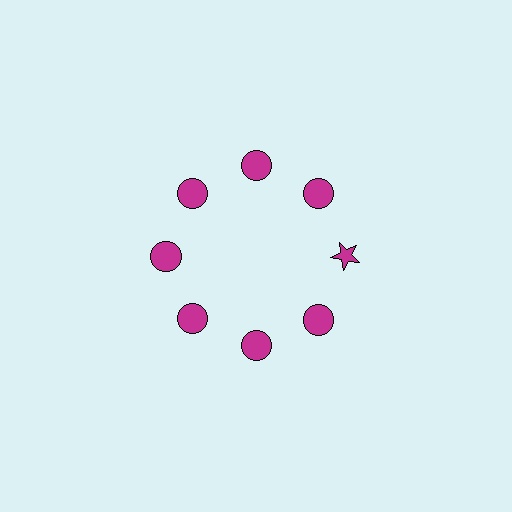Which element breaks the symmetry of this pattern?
The magenta star at roughly the 3 o'clock position breaks the symmetry. All other shapes are magenta circles.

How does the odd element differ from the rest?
It has a different shape: star instead of circle.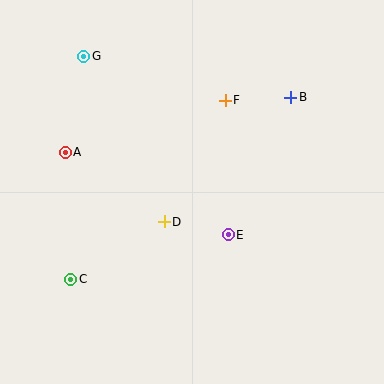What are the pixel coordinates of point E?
Point E is at (228, 235).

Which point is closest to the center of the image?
Point D at (164, 222) is closest to the center.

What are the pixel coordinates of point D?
Point D is at (164, 222).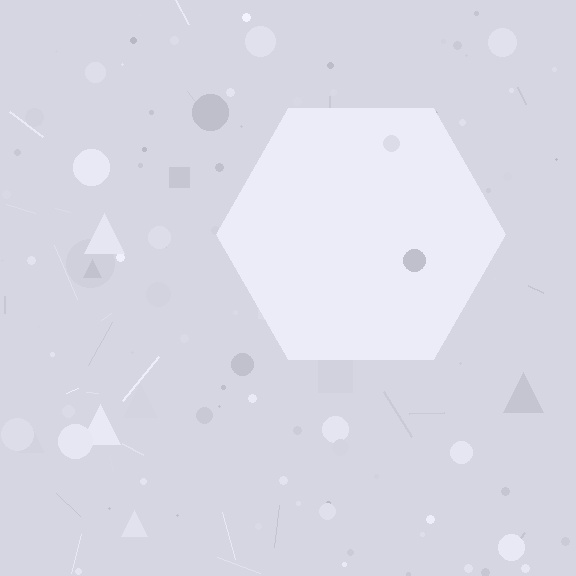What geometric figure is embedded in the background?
A hexagon is embedded in the background.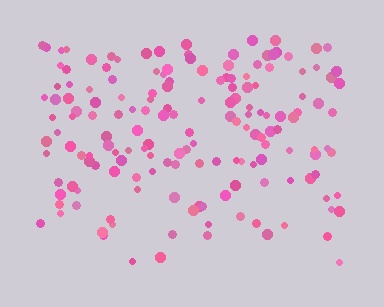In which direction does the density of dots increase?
From bottom to top, with the top side densest.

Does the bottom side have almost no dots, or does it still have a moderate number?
Still a moderate number, just noticeably fewer than the top.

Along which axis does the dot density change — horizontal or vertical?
Vertical.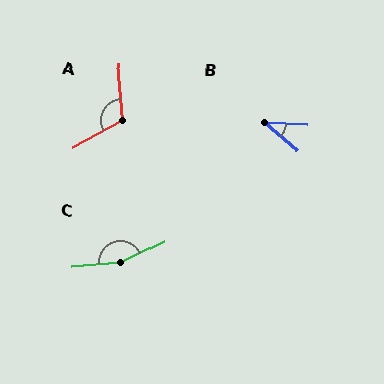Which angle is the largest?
C, at approximately 159 degrees.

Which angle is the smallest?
B, at approximately 37 degrees.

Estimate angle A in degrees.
Approximately 115 degrees.